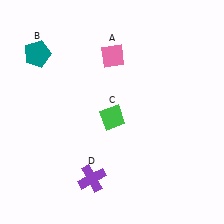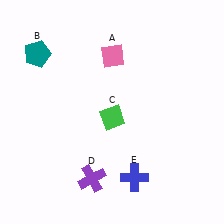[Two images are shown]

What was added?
A blue cross (E) was added in Image 2.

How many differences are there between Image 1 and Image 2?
There is 1 difference between the two images.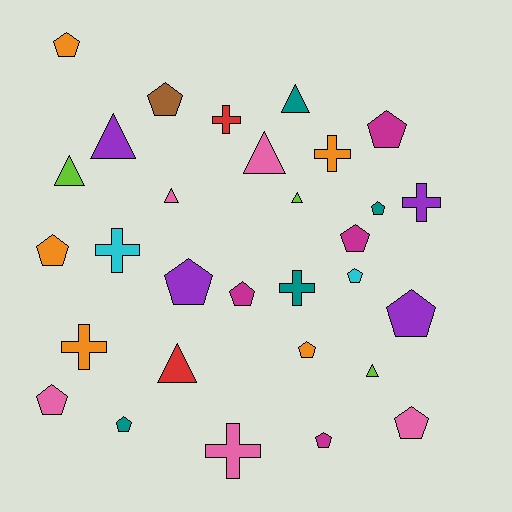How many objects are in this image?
There are 30 objects.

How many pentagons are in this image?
There are 15 pentagons.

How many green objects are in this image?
There are no green objects.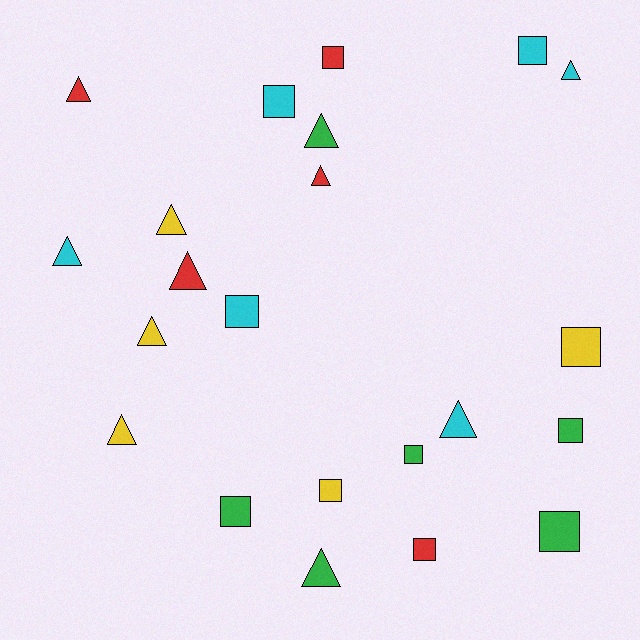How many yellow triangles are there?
There are 3 yellow triangles.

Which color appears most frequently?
Green, with 6 objects.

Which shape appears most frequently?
Square, with 11 objects.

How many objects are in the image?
There are 22 objects.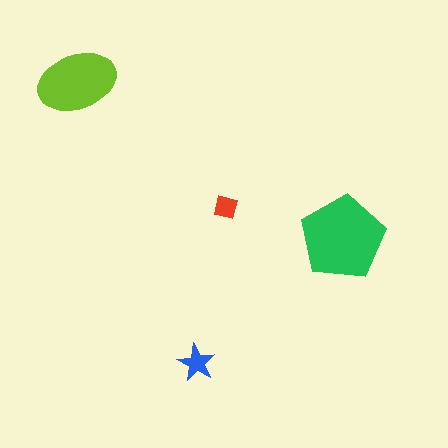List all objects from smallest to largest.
The red square, the blue star, the lime ellipse, the green pentagon.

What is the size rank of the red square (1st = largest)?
4th.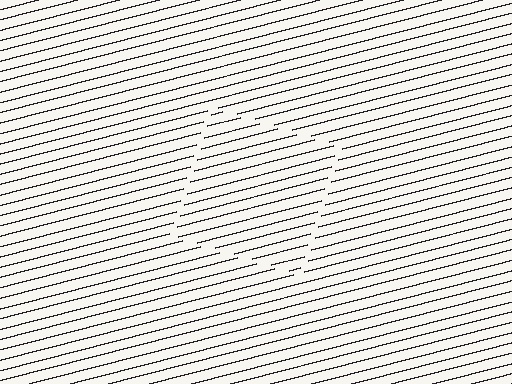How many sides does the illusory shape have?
4 sides — the line-ends trace a square.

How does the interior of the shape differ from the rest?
The interior of the shape contains the same grating, shifted by half a period — the contour is defined by the phase discontinuity where line-ends from the inner and outer gratings abut.